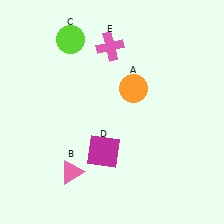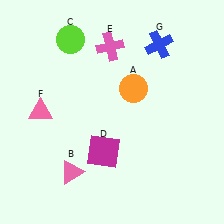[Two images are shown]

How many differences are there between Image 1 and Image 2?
There are 2 differences between the two images.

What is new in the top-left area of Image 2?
A pink triangle (F) was added in the top-left area of Image 2.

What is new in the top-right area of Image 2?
A blue cross (G) was added in the top-right area of Image 2.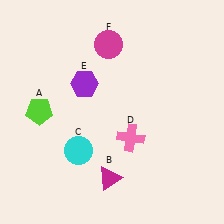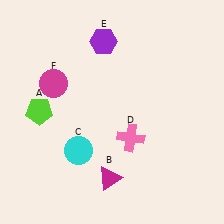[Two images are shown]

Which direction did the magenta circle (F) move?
The magenta circle (F) moved left.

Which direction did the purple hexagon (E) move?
The purple hexagon (E) moved up.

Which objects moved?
The objects that moved are: the purple hexagon (E), the magenta circle (F).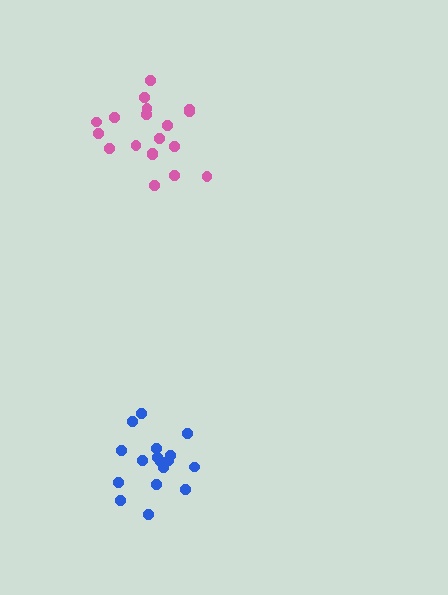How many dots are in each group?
Group 1: 17 dots, Group 2: 19 dots (36 total).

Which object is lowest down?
The blue cluster is bottommost.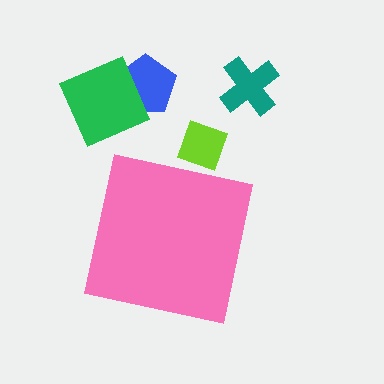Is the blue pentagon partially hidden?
No, the blue pentagon is fully visible.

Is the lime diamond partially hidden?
Yes, the lime diamond is partially hidden behind the pink square.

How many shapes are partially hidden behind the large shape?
1 shape is partially hidden.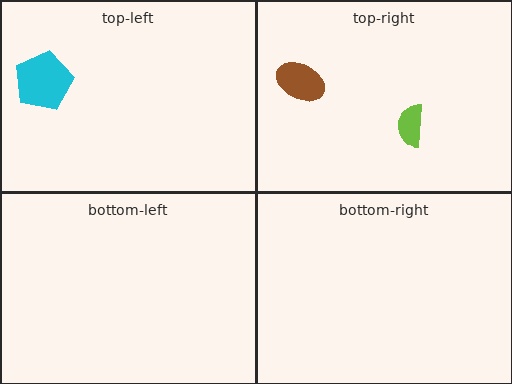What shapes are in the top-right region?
The lime semicircle, the brown ellipse.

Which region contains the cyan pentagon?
The top-left region.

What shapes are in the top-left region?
The cyan pentagon.